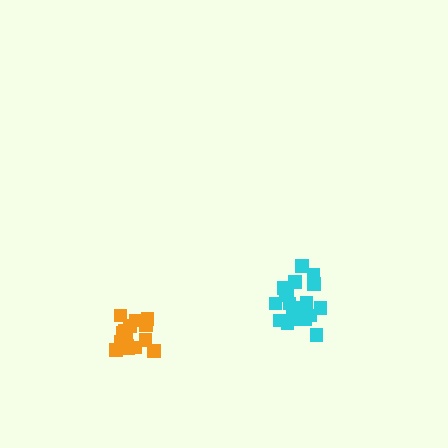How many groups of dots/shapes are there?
There are 2 groups.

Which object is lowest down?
The orange cluster is bottommost.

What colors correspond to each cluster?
The clusters are colored: cyan, orange.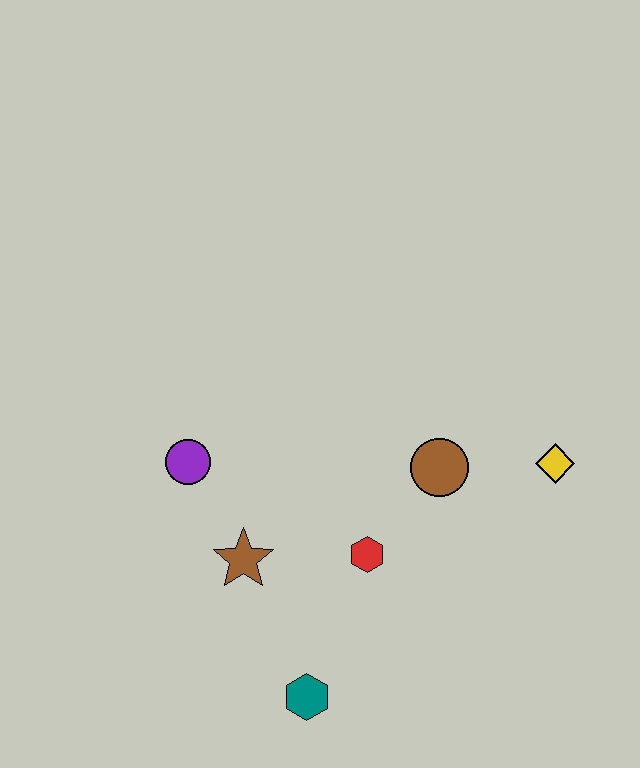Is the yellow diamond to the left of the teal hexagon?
No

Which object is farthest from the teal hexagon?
The yellow diamond is farthest from the teal hexagon.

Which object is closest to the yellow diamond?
The brown circle is closest to the yellow diamond.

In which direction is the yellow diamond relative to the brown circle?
The yellow diamond is to the right of the brown circle.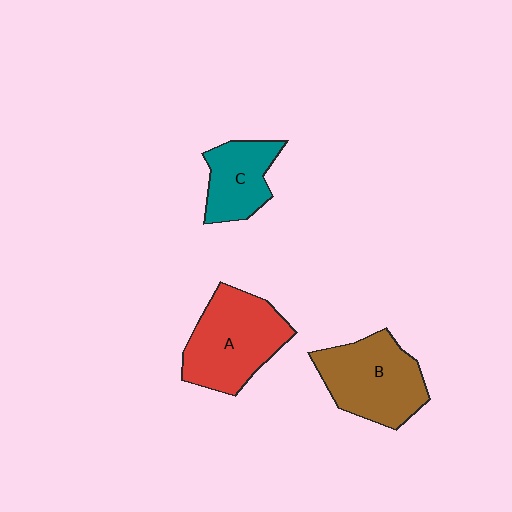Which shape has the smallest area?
Shape C (teal).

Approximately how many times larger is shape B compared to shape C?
Approximately 1.5 times.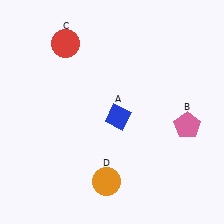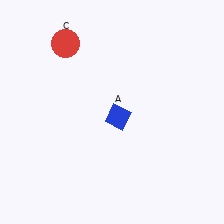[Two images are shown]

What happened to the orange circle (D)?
The orange circle (D) was removed in Image 2. It was in the bottom-left area of Image 1.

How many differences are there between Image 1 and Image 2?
There are 2 differences between the two images.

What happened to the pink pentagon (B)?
The pink pentagon (B) was removed in Image 2. It was in the bottom-right area of Image 1.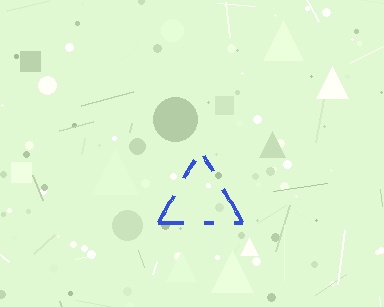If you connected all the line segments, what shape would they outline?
They would outline a triangle.